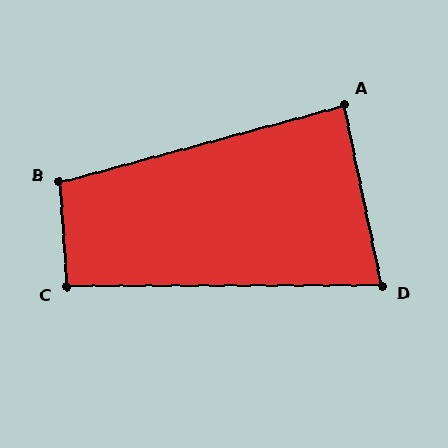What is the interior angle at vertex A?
Approximately 87 degrees (approximately right).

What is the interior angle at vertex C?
Approximately 93 degrees (approximately right).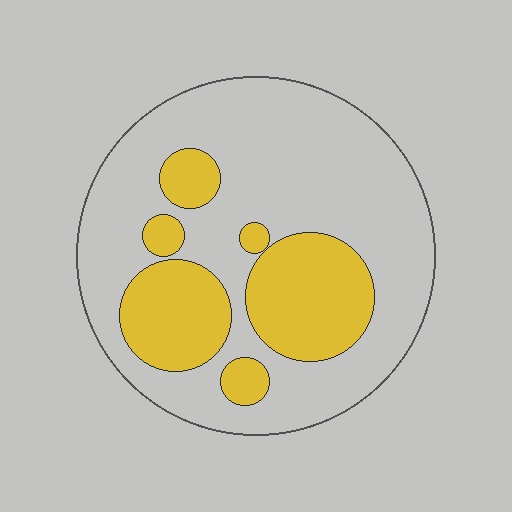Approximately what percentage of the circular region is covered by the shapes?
Approximately 30%.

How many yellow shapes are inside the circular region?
6.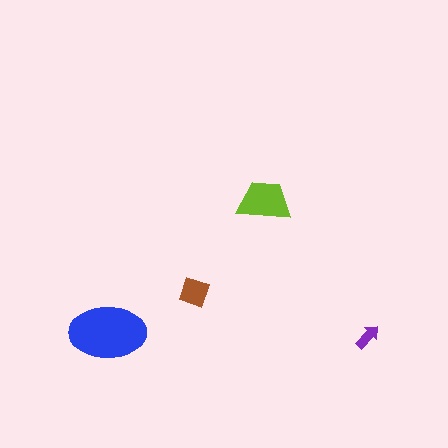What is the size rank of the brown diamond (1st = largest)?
3rd.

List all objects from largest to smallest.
The blue ellipse, the lime trapezoid, the brown diamond, the purple arrow.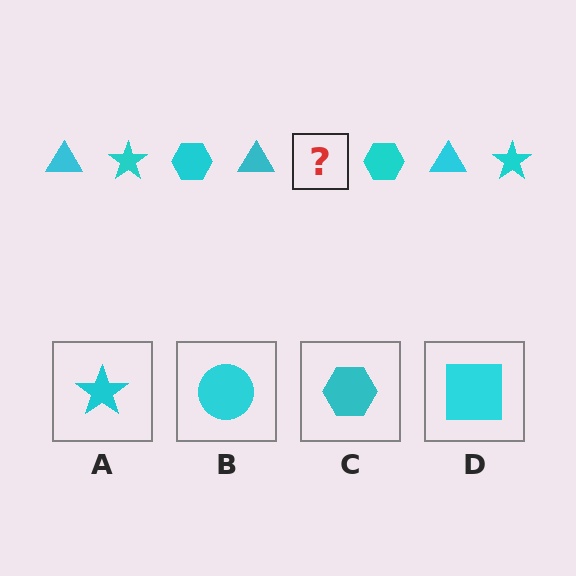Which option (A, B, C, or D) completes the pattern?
A.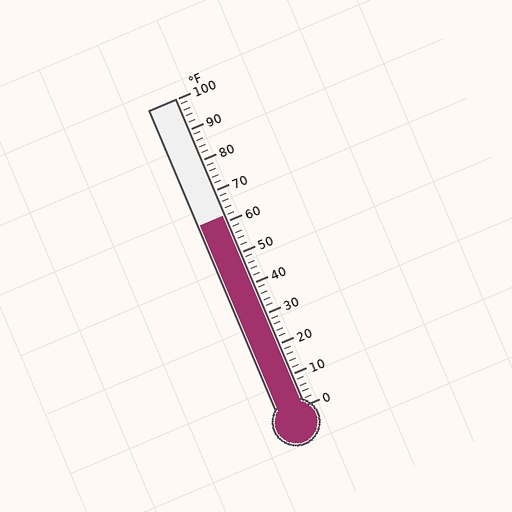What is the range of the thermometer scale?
The thermometer scale ranges from 0°F to 100°F.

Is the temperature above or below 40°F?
The temperature is above 40°F.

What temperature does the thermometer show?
The thermometer shows approximately 62°F.